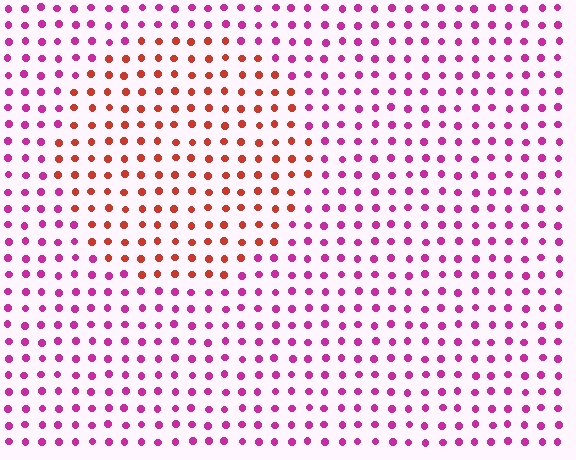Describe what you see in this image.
The image is filled with small magenta elements in a uniform arrangement. A circle-shaped region is visible where the elements are tinted to a slightly different hue, forming a subtle color boundary.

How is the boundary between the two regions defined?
The boundary is defined purely by a slight shift in hue (about 51 degrees). Spacing, size, and orientation are identical on both sides.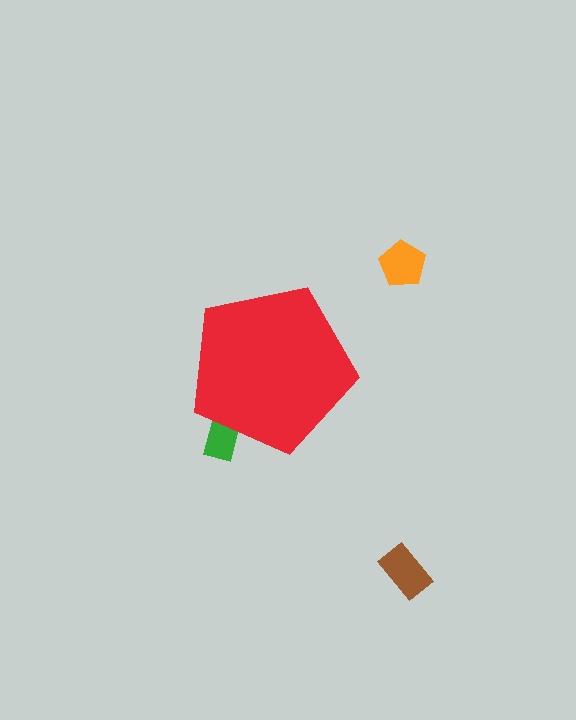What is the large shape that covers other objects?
A red pentagon.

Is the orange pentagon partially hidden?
No, the orange pentagon is fully visible.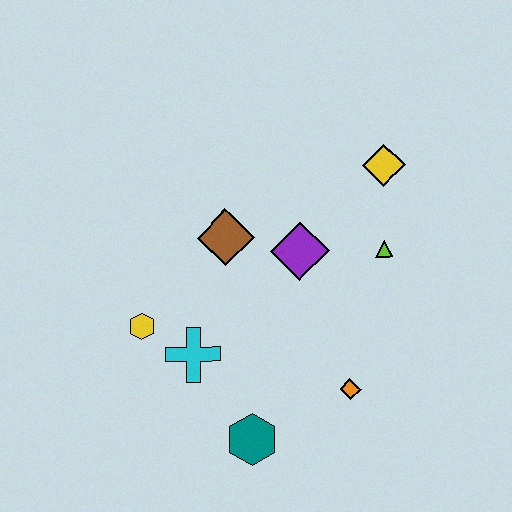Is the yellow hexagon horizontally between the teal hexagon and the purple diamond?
No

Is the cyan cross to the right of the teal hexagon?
No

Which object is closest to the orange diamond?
The teal hexagon is closest to the orange diamond.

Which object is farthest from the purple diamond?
The teal hexagon is farthest from the purple diamond.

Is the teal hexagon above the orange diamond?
No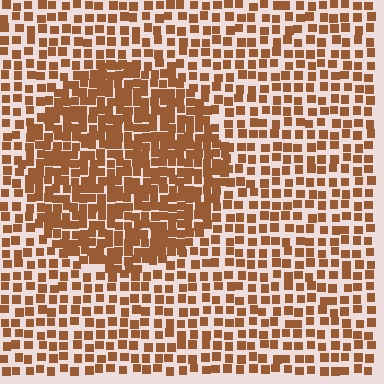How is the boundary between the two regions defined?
The boundary is defined by a change in element density (approximately 1.8x ratio). All elements are the same color, size, and shape.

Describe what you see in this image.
The image contains small brown elements arranged at two different densities. A circle-shaped region is visible where the elements are more densely packed than the surrounding area.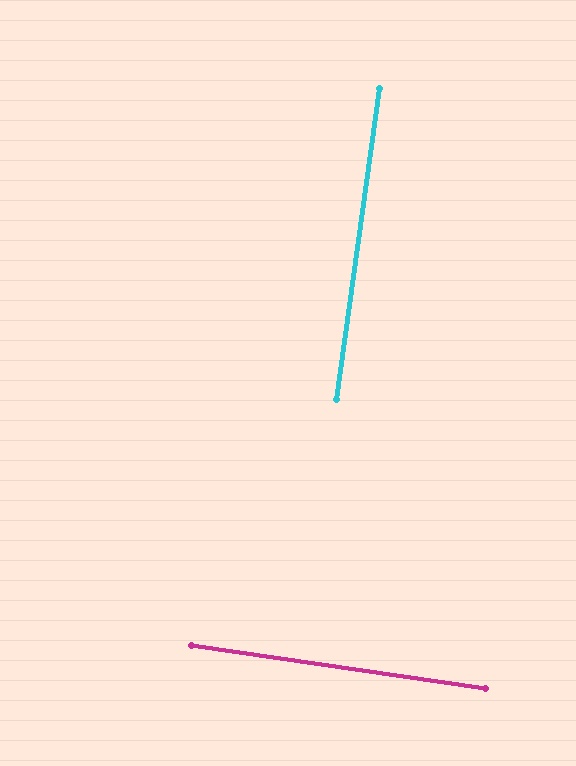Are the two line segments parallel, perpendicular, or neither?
Perpendicular — they meet at approximately 90°.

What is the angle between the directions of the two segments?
Approximately 90 degrees.